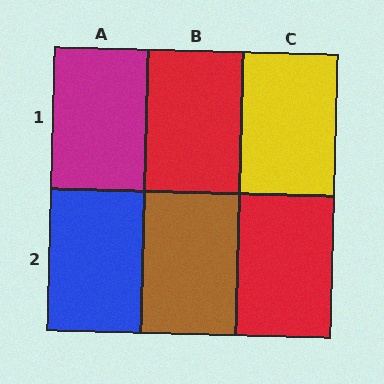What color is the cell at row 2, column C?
Red.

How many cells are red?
2 cells are red.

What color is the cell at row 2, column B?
Brown.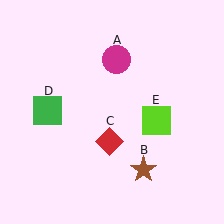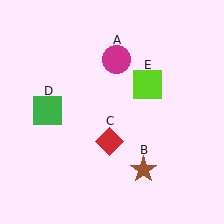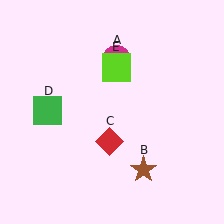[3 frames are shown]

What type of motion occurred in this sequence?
The lime square (object E) rotated counterclockwise around the center of the scene.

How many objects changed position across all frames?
1 object changed position: lime square (object E).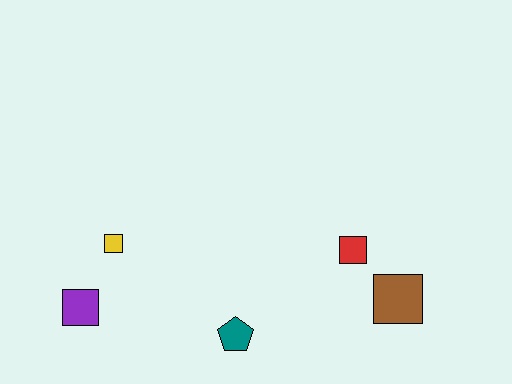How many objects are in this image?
There are 5 objects.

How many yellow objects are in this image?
There is 1 yellow object.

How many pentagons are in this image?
There is 1 pentagon.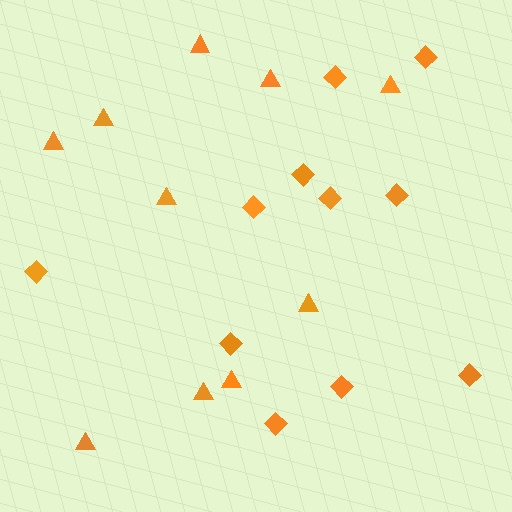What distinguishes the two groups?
There are 2 groups: one group of triangles (10) and one group of diamonds (11).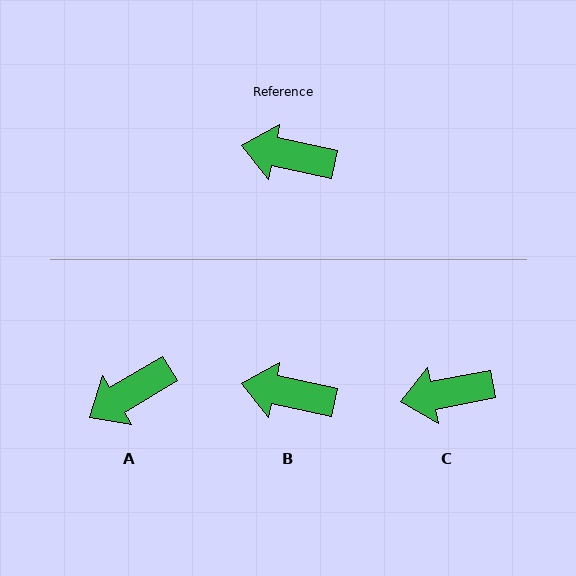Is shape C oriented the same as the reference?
No, it is off by about 22 degrees.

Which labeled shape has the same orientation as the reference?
B.